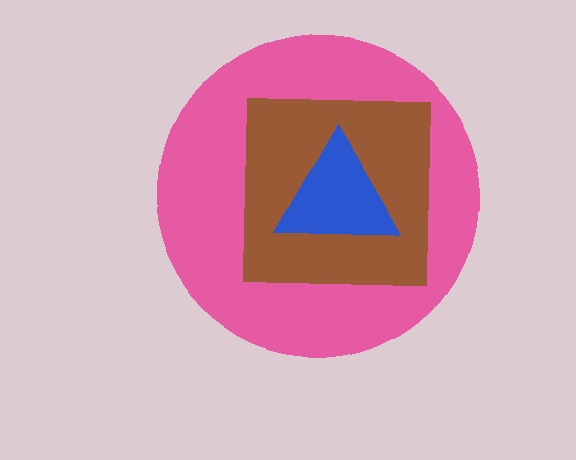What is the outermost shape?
The pink circle.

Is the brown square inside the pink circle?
Yes.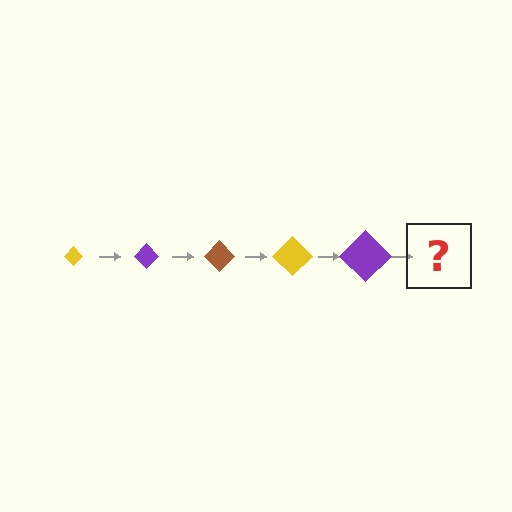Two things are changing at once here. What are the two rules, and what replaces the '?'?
The two rules are that the diamond grows larger each step and the color cycles through yellow, purple, and brown. The '?' should be a brown diamond, larger than the previous one.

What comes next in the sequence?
The next element should be a brown diamond, larger than the previous one.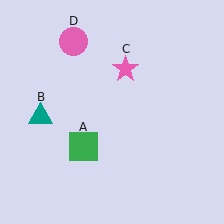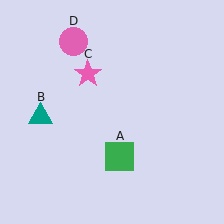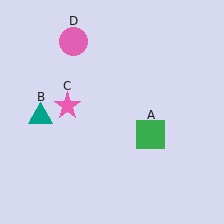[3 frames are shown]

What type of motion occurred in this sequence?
The green square (object A), pink star (object C) rotated counterclockwise around the center of the scene.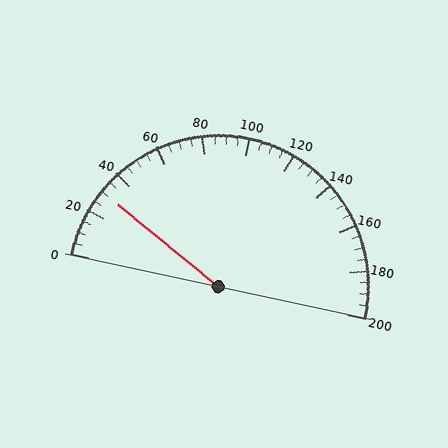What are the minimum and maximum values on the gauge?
The gauge ranges from 0 to 200.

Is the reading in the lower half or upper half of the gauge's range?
The reading is in the lower half of the range (0 to 200).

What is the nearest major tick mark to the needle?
The nearest major tick mark is 40.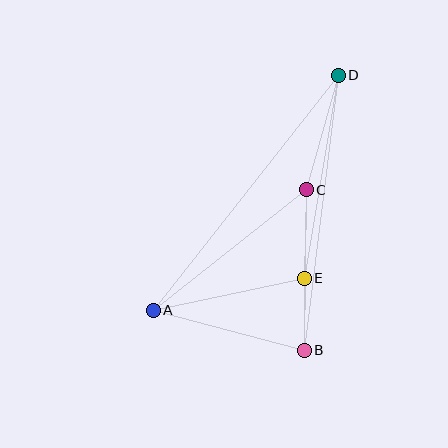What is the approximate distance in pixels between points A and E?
The distance between A and E is approximately 154 pixels.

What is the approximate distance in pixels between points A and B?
The distance between A and B is approximately 156 pixels.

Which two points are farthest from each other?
Points A and D are farthest from each other.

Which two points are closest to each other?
Points B and E are closest to each other.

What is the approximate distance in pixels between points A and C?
The distance between A and C is approximately 195 pixels.